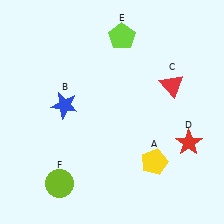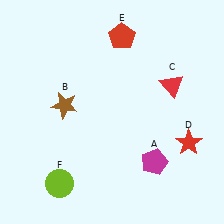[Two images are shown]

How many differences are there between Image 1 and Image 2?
There are 3 differences between the two images.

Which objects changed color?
A changed from yellow to magenta. B changed from blue to brown. E changed from lime to red.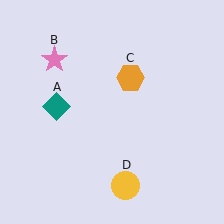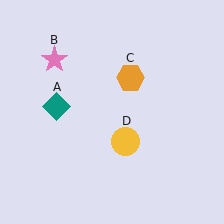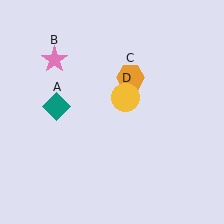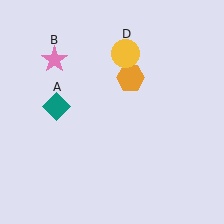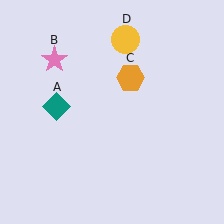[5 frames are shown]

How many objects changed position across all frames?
1 object changed position: yellow circle (object D).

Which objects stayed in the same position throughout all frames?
Teal diamond (object A) and pink star (object B) and orange hexagon (object C) remained stationary.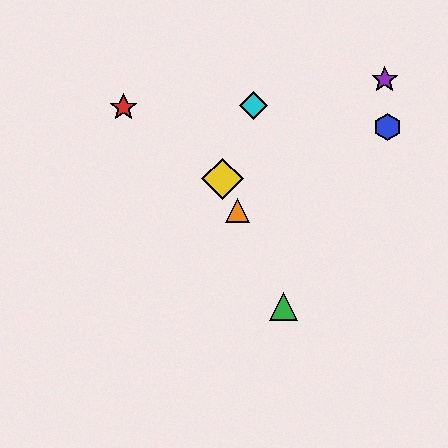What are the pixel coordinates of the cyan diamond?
The cyan diamond is at (253, 106).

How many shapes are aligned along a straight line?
3 shapes (the green triangle, the yellow diamond, the orange triangle) are aligned along a straight line.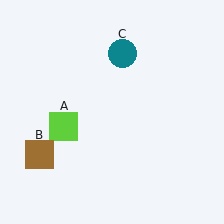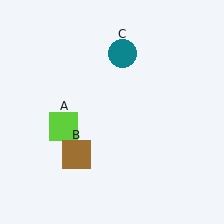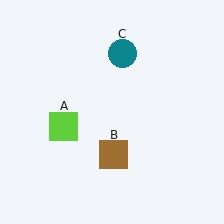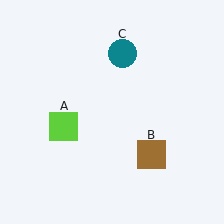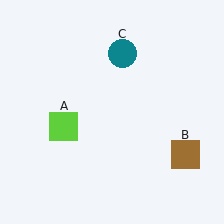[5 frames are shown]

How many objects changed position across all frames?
1 object changed position: brown square (object B).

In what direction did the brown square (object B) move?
The brown square (object B) moved right.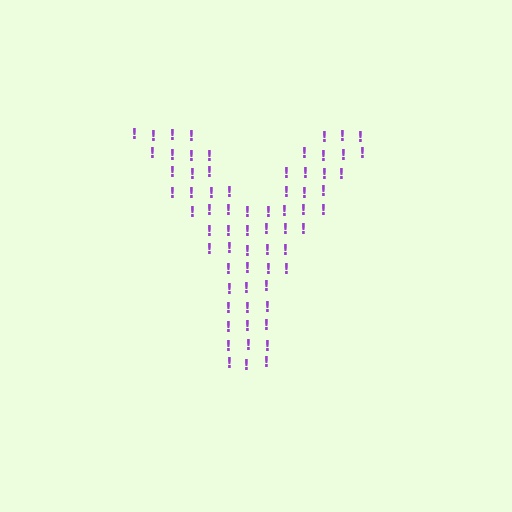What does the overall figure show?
The overall figure shows the letter Y.